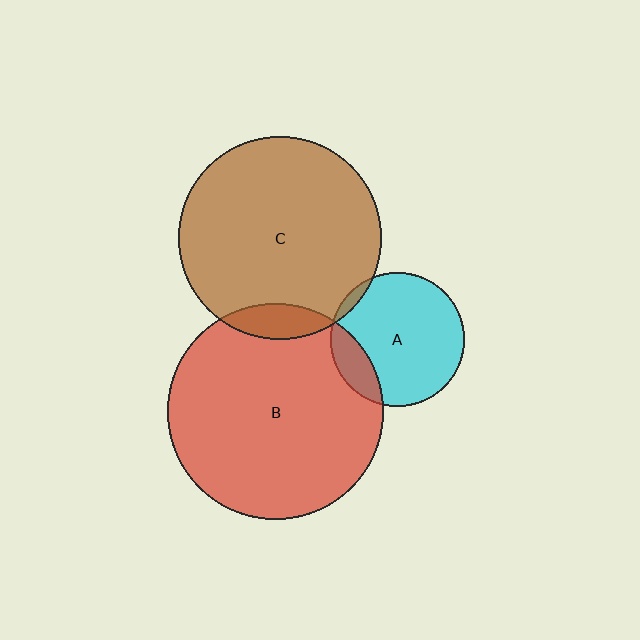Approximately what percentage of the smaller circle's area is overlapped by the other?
Approximately 15%.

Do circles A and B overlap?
Yes.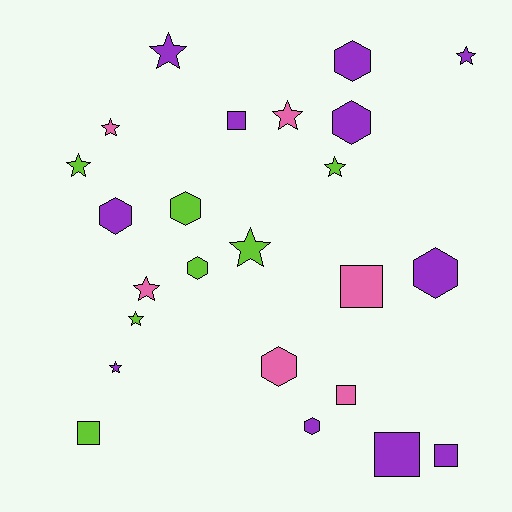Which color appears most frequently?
Purple, with 11 objects.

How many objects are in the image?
There are 24 objects.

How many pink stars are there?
There are 3 pink stars.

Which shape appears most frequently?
Star, with 10 objects.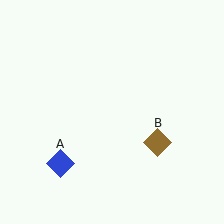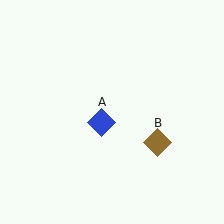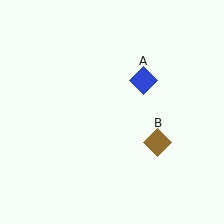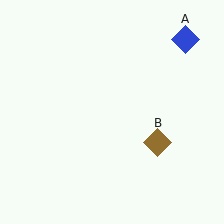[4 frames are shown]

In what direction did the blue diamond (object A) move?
The blue diamond (object A) moved up and to the right.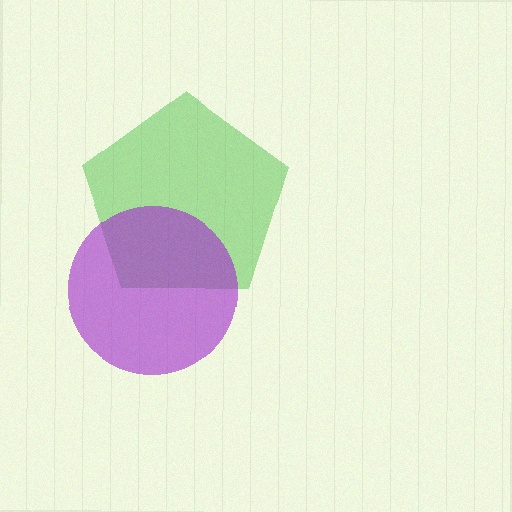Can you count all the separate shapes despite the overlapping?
Yes, there are 2 separate shapes.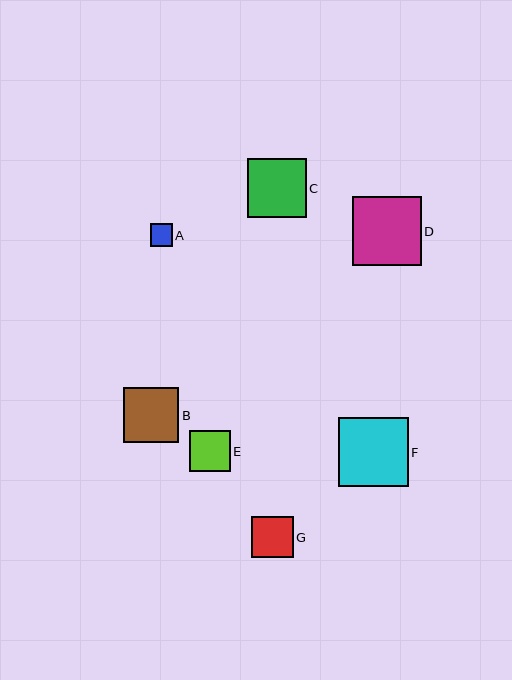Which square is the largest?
Square F is the largest with a size of approximately 70 pixels.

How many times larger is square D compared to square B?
Square D is approximately 1.3 times the size of square B.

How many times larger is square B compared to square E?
Square B is approximately 1.3 times the size of square E.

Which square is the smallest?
Square A is the smallest with a size of approximately 22 pixels.